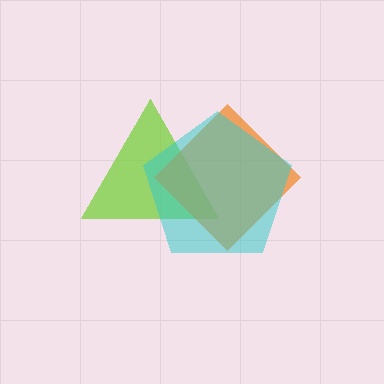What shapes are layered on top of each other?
The layered shapes are: a lime triangle, an orange diamond, a cyan pentagon.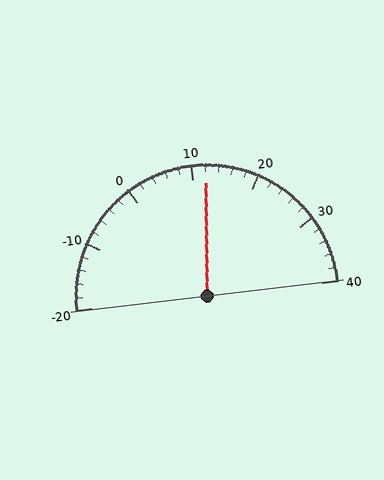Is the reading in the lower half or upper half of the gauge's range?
The reading is in the upper half of the range (-20 to 40).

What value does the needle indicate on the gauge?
The needle indicates approximately 12.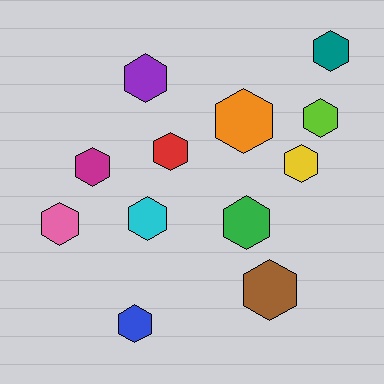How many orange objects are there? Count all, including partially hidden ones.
There is 1 orange object.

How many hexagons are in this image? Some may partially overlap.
There are 12 hexagons.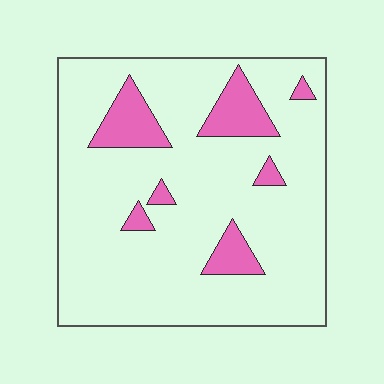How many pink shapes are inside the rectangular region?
7.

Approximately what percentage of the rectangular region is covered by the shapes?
Approximately 15%.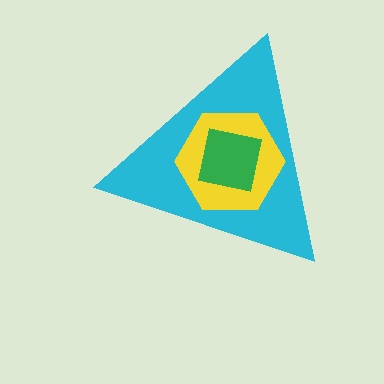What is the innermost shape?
The green square.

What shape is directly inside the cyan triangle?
The yellow hexagon.